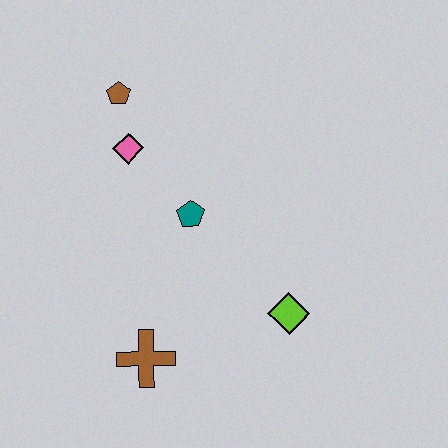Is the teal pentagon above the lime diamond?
Yes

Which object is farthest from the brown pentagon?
The lime diamond is farthest from the brown pentagon.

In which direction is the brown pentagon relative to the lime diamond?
The brown pentagon is above the lime diamond.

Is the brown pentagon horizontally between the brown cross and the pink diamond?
No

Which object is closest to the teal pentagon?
The pink diamond is closest to the teal pentagon.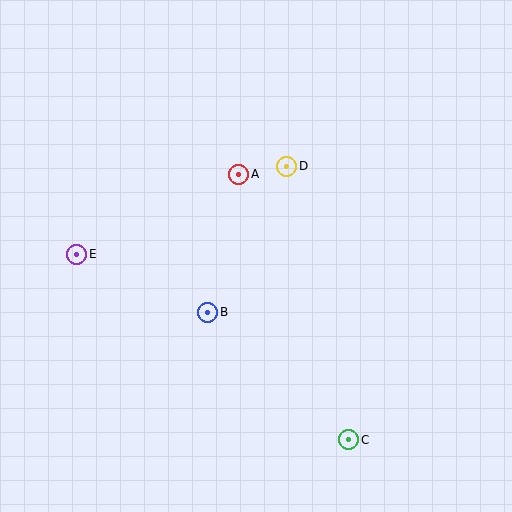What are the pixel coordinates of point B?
Point B is at (208, 312).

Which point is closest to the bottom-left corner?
Point E is closest to the bottom-left corner.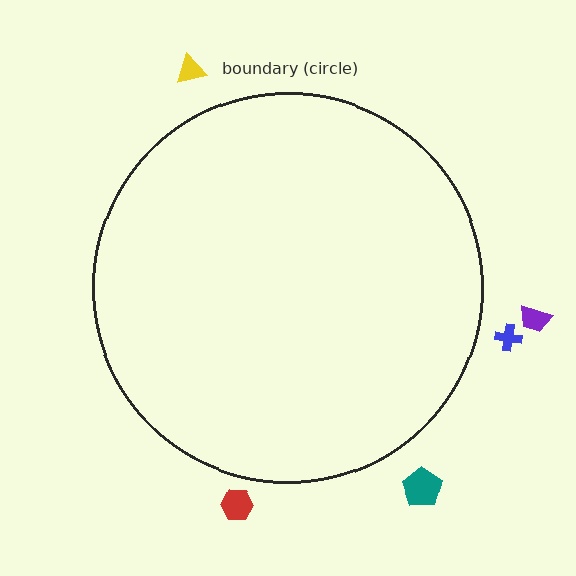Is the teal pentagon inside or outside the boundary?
Outside.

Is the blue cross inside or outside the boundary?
Outside.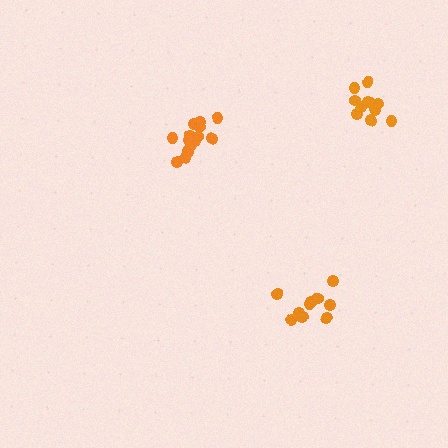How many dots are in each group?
Group 1: 11 dots, Group 2: 14 dots, Group 3: 11 dots (36 total).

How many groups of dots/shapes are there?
There are 3 groups.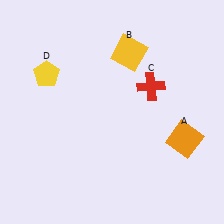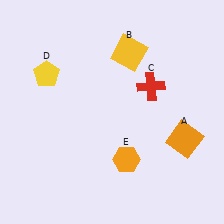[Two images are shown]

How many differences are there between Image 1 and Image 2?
There is 1 difference between the two images.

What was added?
An orange hexagon (E) was added in Image 2.